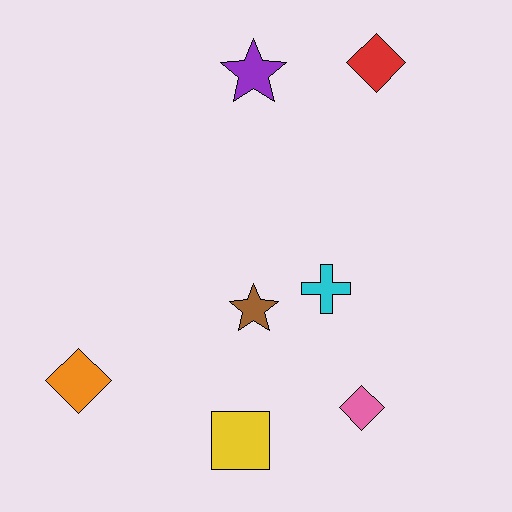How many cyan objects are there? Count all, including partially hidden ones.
There is 1 cyan object.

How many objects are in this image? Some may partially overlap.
There are 7 objects.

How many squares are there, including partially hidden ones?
There is 1 square.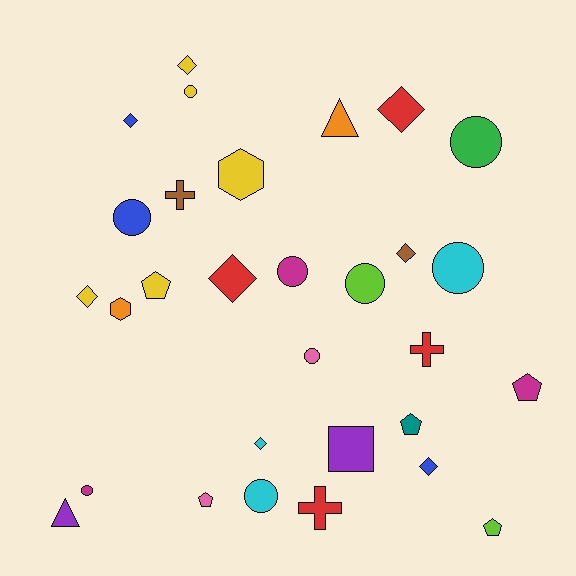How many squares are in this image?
There is 1 square.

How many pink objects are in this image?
There are 2 pink objects.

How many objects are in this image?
There are 30 objects.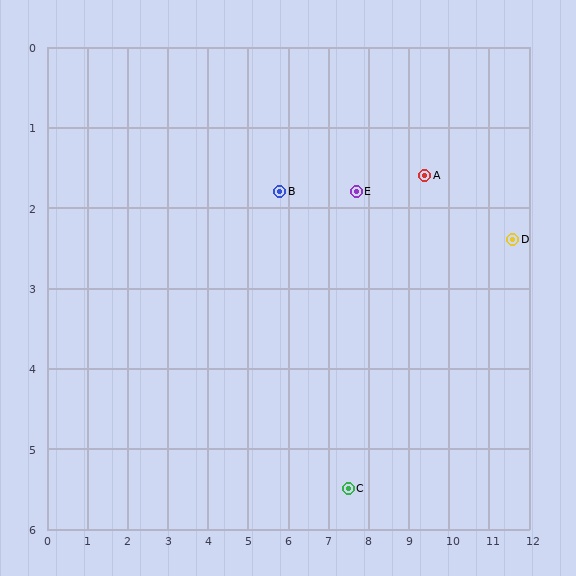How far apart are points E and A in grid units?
Points E and A are about 1.7 grid units apart.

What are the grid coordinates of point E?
Point E is at approximately (7.7, 1.8).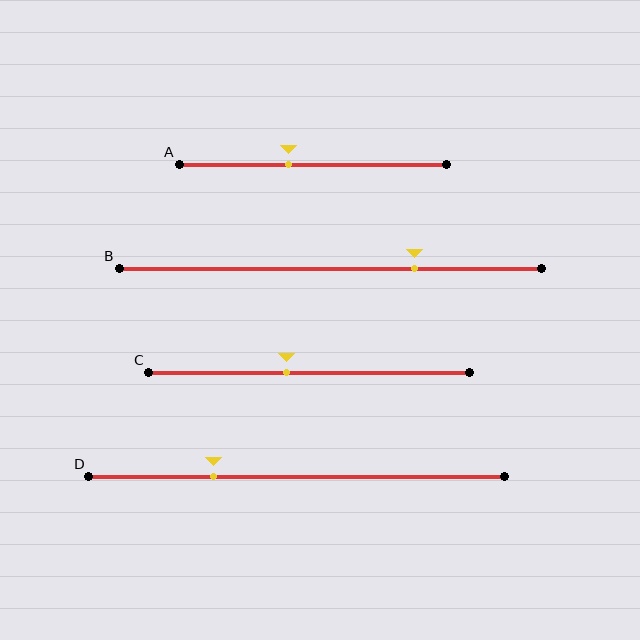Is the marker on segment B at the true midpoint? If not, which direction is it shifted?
No, the marker on segment B is shifted to the right by about 20% of the segment length.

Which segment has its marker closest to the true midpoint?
Segment C has its marker closest to the true midpoint.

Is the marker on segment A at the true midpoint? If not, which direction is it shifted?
No, the marker on segment A is shifted to the left by about 9% of the segment length.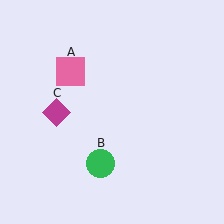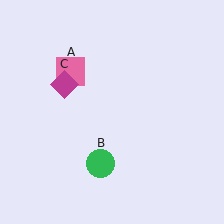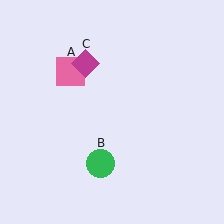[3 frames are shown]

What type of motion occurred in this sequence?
The magenta diamond (object C) rotated clockwise around the center of the scene.